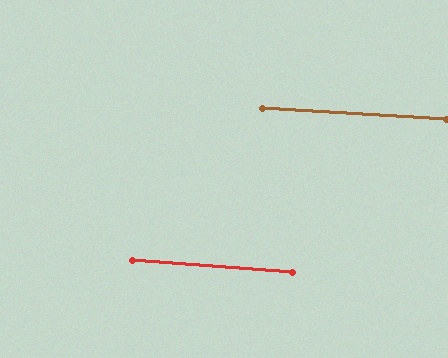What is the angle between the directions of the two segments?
Approximately 1 degree.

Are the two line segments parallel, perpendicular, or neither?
Parallel — their directions differ by only 1.0°.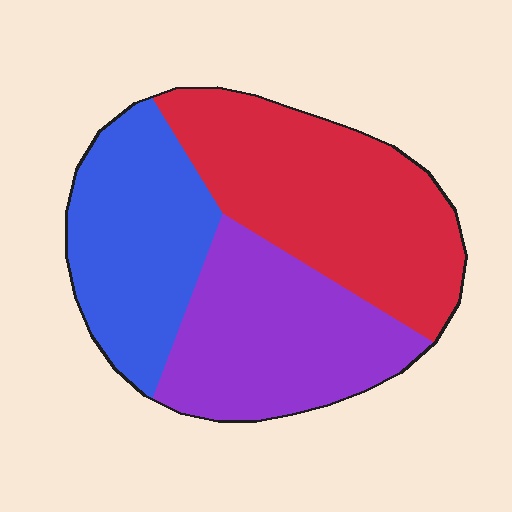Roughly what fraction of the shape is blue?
Blue covers roughly 30% of the shape.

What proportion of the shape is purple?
Purple takes up between a sixth and a third of the shape.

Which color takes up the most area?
Red, at roughly 40%.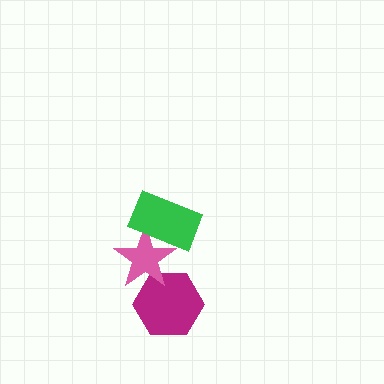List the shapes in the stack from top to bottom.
From top to bottom: the green rectangle, the pink star, the magenta hexagon.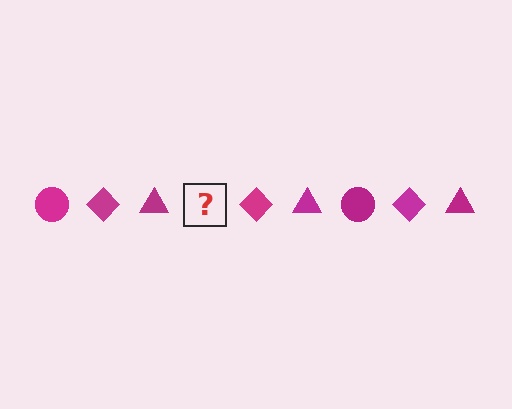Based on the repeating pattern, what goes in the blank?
The blank should be a magenta circle.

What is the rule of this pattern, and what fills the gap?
The rule is that the pattern cycles through circle, diamond, triangle shapes in magenta. The gap should be filled with a magenta circle.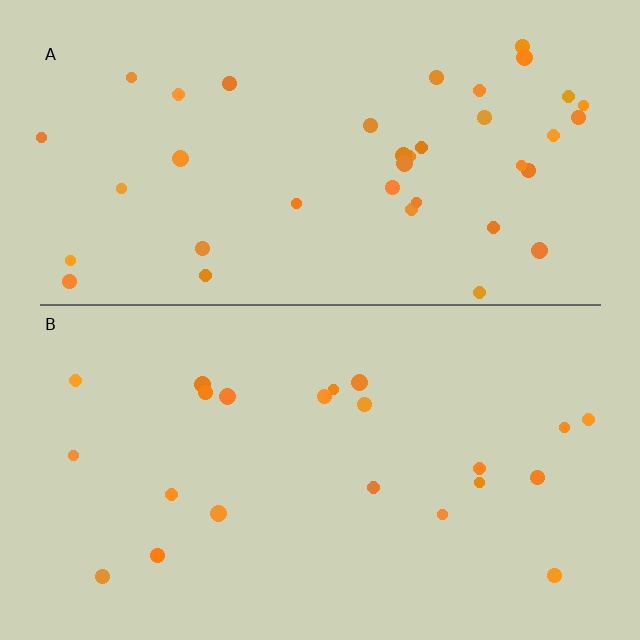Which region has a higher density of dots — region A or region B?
A (the top).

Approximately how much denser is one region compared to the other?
Approximately 1.8× — region A over region B.